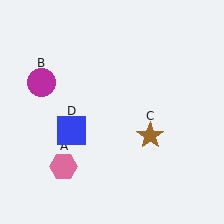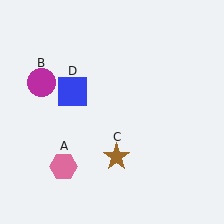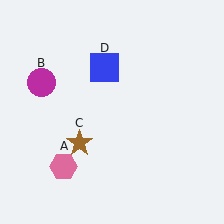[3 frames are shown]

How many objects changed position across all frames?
2 objects changed position: brown star (object C), blue square (object D).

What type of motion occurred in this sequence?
The brown star (object C), blue square (object D) rotated clockwise around the center of the scene.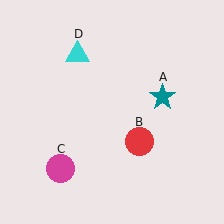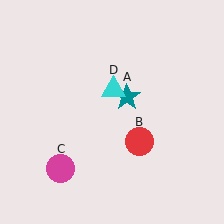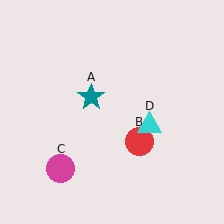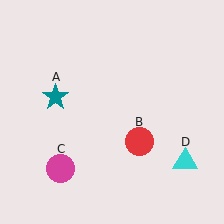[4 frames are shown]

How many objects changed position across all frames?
2 objects changed position: teal star (object A), cyan triangle (object D).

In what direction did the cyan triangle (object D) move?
The cyan triangle (object D) moved down and to the right.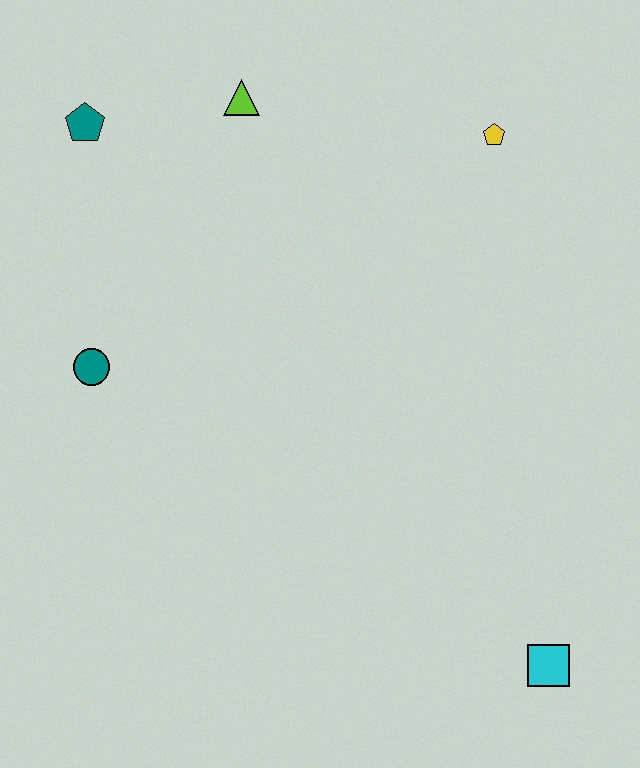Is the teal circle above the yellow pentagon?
No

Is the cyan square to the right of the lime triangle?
Yes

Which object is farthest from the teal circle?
The cyan square is farthest from the teal circle.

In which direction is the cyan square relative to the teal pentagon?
The cyan square is below the teal pentagon.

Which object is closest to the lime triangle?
The teal pentagon is closest to the lime triangle.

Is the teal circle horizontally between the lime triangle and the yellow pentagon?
No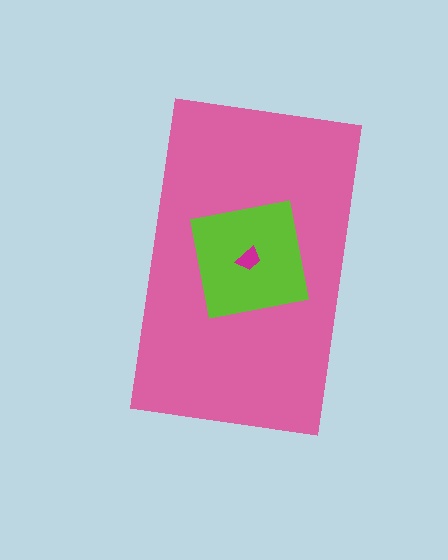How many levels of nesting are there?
3.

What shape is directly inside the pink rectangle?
The lime square.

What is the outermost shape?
The pink rectangle.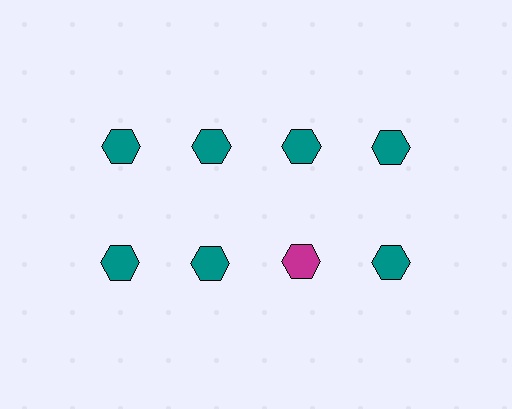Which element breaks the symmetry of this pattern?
The magenta hexagon in the second row, center column breaks the symmetry. All other shapes are teal hexagons.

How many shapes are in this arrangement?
There are 8 shapes arranged in a grid pattern.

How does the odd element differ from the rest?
It has a different color: magenta instead of teal.